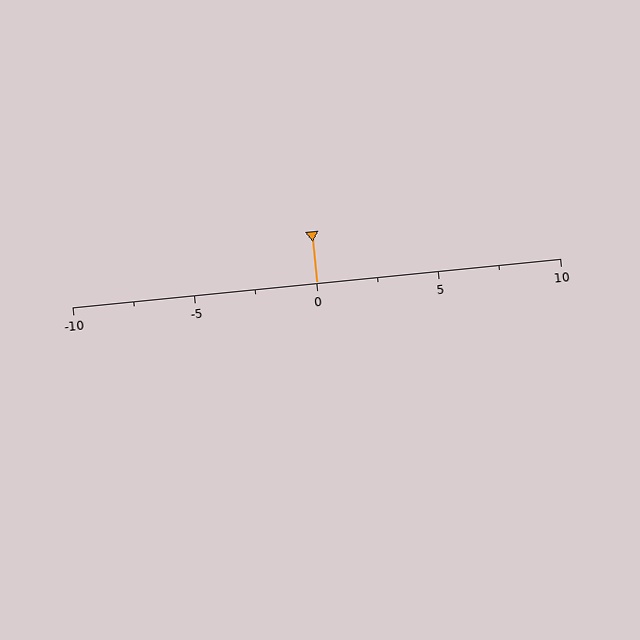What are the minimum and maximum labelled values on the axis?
The axis runs from -10 to 10.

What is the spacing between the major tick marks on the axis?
The major ticks are spaced 5 apart.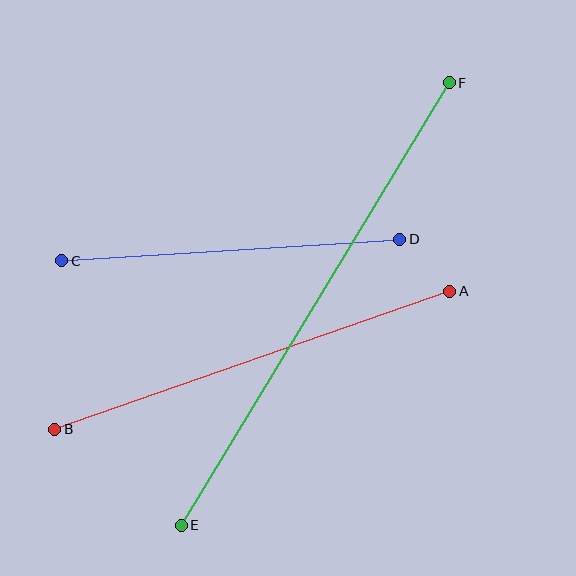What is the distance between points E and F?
The distance is approximately 517 pixels.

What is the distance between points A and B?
The distance is approximately 418 pixels.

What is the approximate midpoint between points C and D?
The midpoint is at approximately (231, 250) pixels.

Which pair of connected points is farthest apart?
Points E and F are farthest apart.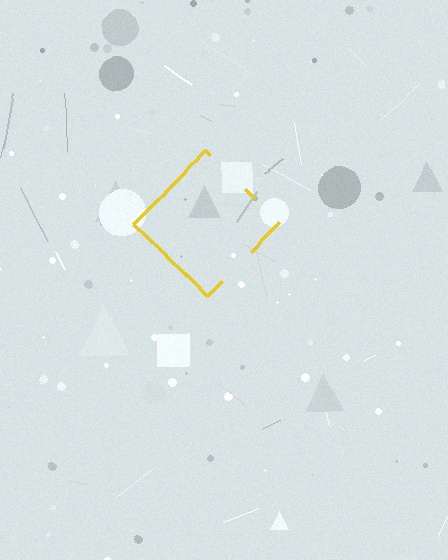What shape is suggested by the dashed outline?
The dashed outline suggests a diamond.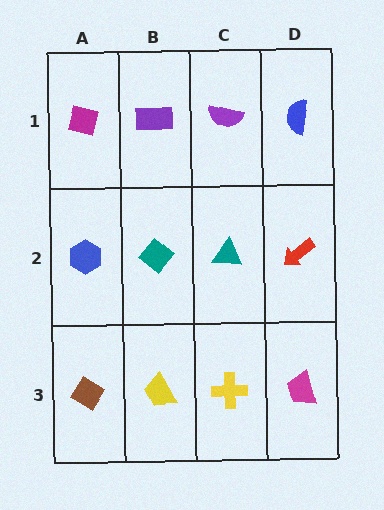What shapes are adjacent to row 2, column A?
A magenta square (row 1, column A), a brown diamond (row 3, column A), a teal diamond (row 2, column B).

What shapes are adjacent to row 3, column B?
A teal diamond (row 2, column B), a brown diamond (row 3, column A), a yellow cross (row 3, column C).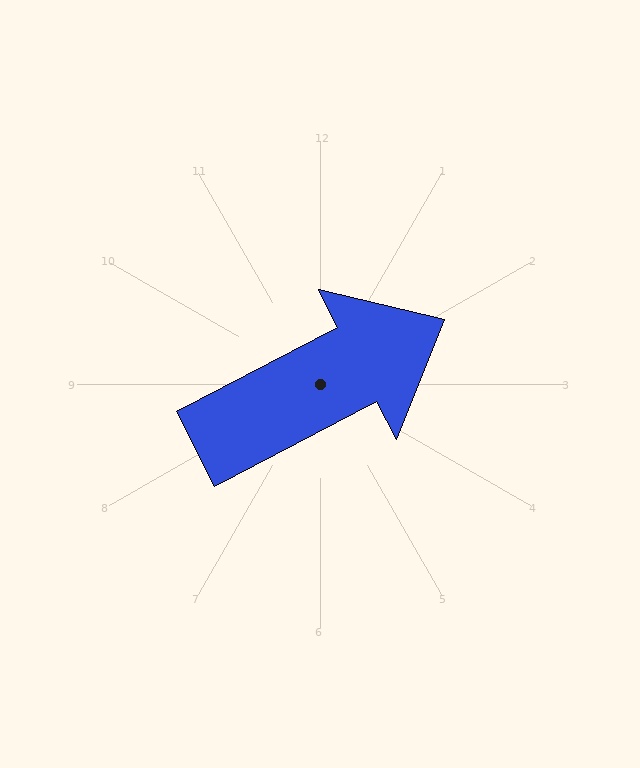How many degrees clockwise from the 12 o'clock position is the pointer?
Approximately 63 degrees.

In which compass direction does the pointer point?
Northeast.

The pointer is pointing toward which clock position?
Roughly 2 o'clock.